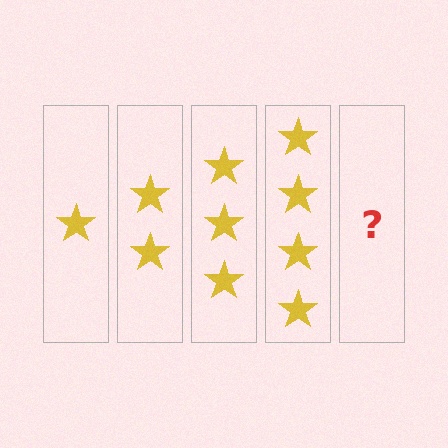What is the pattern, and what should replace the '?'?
The pattern is that each step adds one more star. The '?' should be 5 stars.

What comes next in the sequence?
The next element should be 5 stars.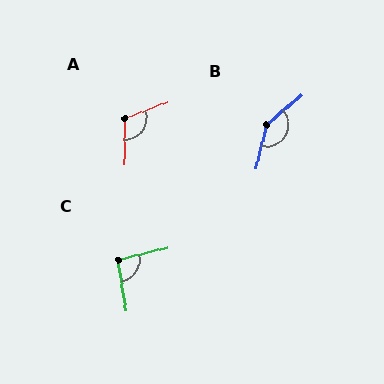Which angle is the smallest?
C, at approximately 95 degrees.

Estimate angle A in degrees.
Approximately 112 degrees.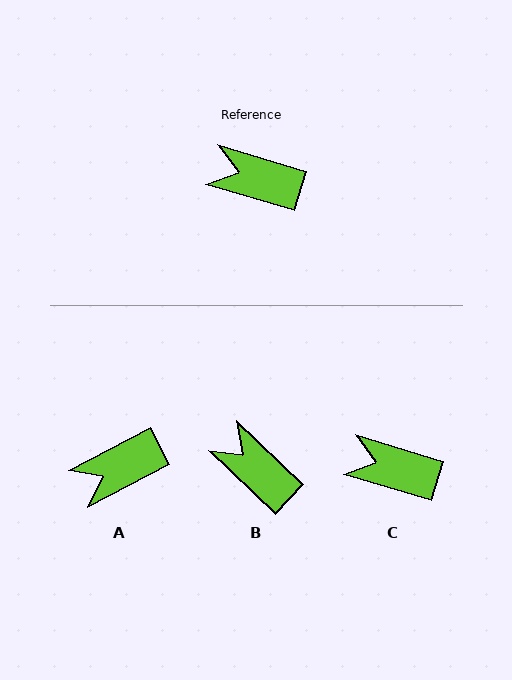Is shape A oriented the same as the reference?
No, it is off by about 44 degrees.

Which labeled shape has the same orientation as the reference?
C.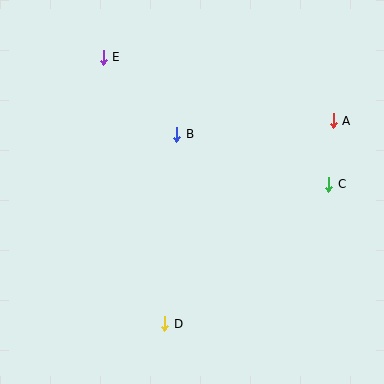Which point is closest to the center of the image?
Point B at (177, 134) is closest to the center.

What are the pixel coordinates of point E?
Point E is at (103, 57).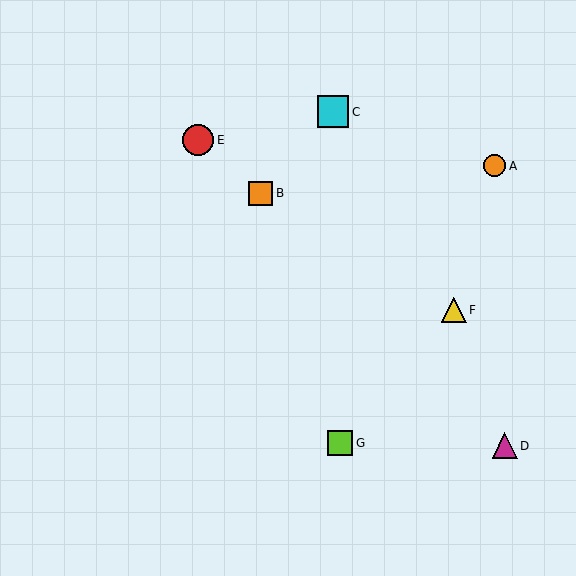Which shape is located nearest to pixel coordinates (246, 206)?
The orange square (labeled B) at (261, 193) is nearest to that location.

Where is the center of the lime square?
The center of the lime square is at (340, 443).